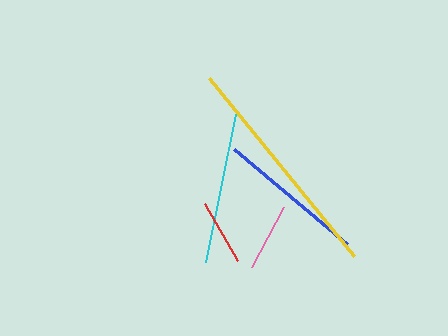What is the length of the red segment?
The red segment is approximately 66 pixels long.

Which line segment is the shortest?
The red line is the shortest at approximately 66 pixels.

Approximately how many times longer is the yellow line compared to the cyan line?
The yellow line is approximately 1.5 times the length of the cyan line.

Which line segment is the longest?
The yellow line is the longest at approximately 229 pixels.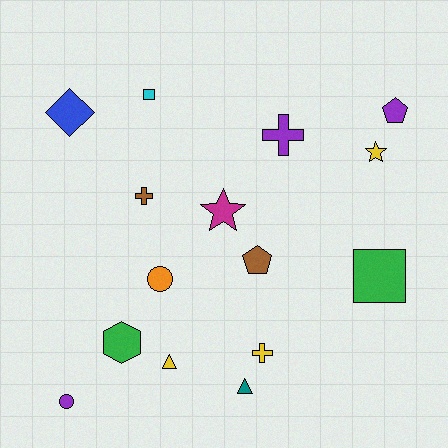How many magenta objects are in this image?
There is 1 magenta object.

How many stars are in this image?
There are 2 stars.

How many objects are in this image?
There are 15 objects.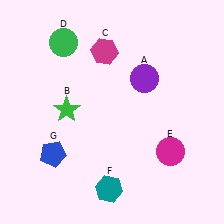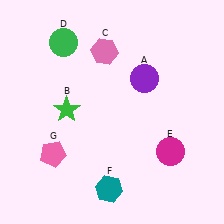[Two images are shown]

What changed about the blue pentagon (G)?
In Image 1, G is blue. In Image 2, it changed to pink.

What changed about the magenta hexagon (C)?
In Image 1, C is magenta. In Image 2, it changed to pink.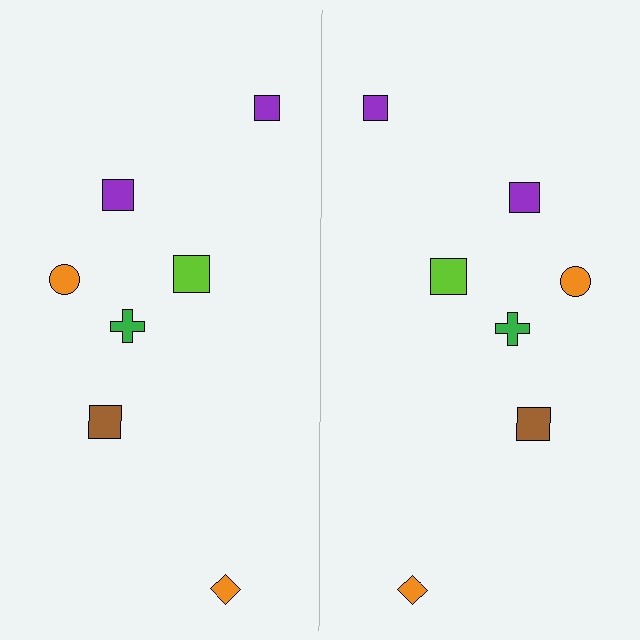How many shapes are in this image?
There are 14 shapes in this image.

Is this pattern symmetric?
Yes, this pattern has bilateral (reflection) symmetry.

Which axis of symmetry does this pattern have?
The pattern has a vertical axis of symmetry running through the center of the image.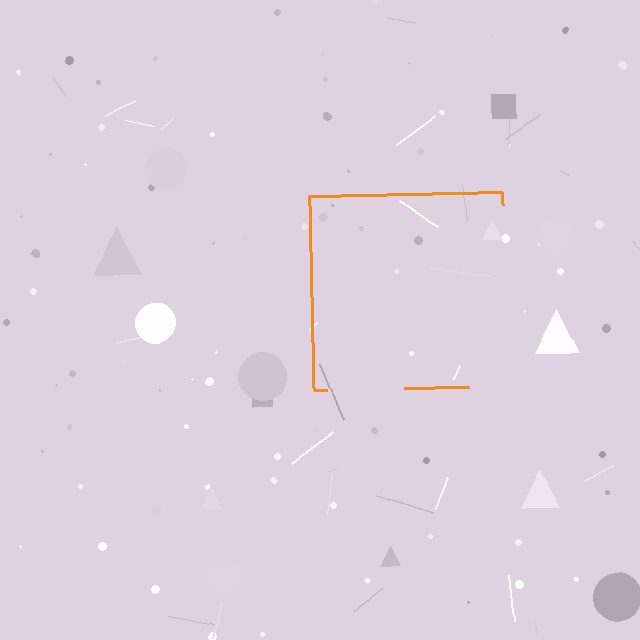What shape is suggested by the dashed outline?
The dashed outline suggests a square.